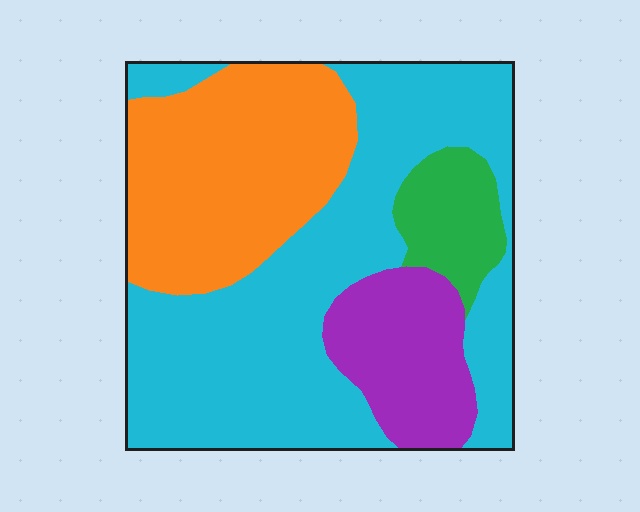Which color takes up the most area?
Cyan, at roughly 50%.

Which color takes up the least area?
Green, at roughly 10%.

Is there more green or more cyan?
Cyan.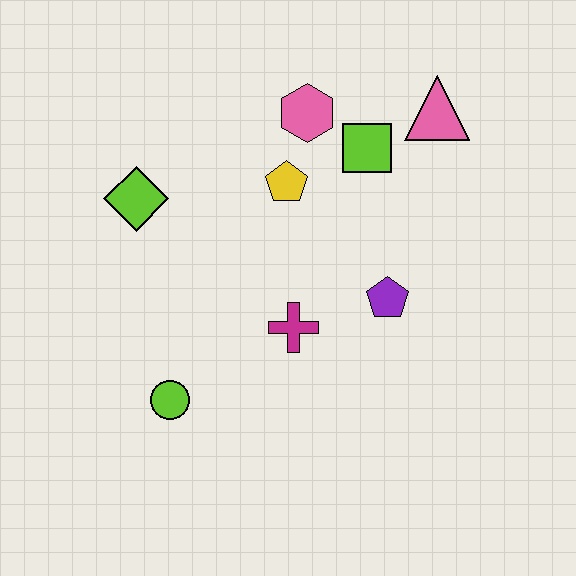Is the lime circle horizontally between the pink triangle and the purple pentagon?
No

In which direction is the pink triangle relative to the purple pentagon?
The pink triangle is above the purple pentagon.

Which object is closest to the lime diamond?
The yellow pentagon is closest to the lime diamond.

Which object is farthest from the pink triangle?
The lime circle is farthest from the pink triangle.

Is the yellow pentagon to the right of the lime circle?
Yes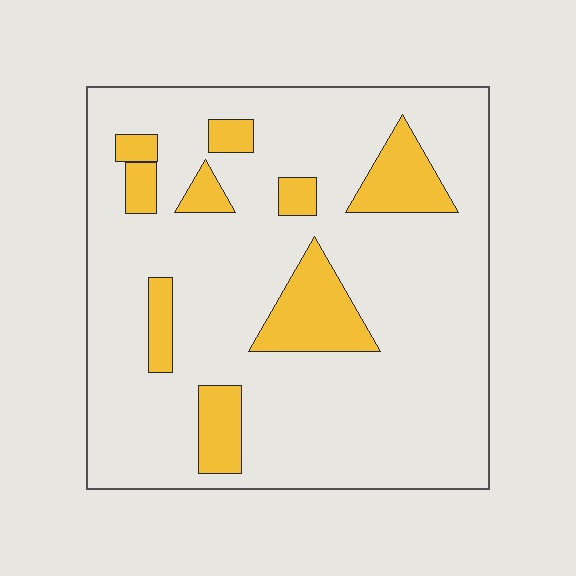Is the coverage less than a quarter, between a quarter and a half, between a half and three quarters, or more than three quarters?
Less than a quarter.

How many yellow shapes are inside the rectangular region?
9.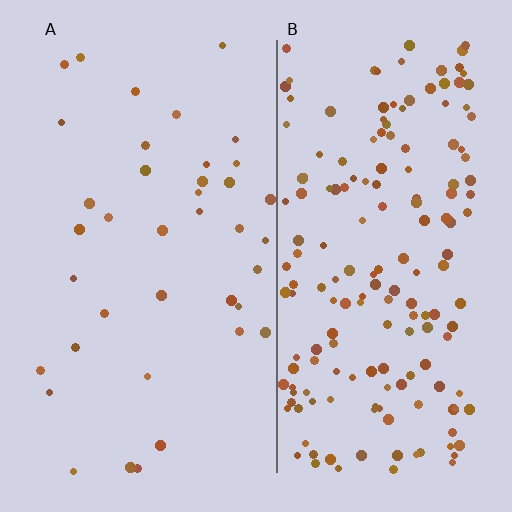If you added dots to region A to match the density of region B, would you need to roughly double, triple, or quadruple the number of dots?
Approximately quadruple.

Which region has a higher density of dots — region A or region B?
B (the right).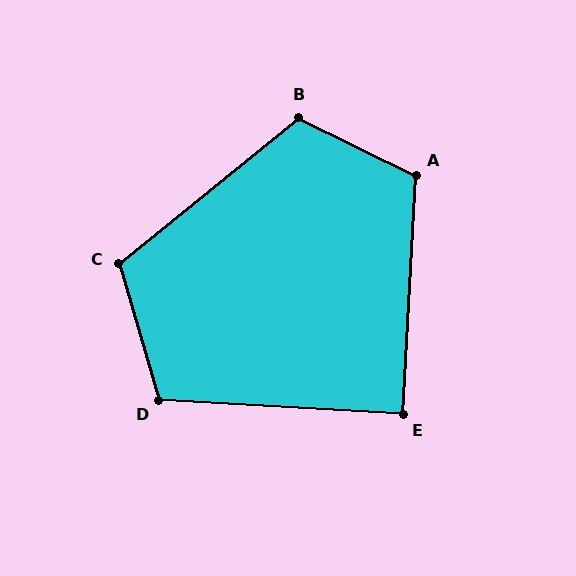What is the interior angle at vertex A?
Approximately 113 degrees (obtuse).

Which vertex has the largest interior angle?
B, at approximately 115 degrees.